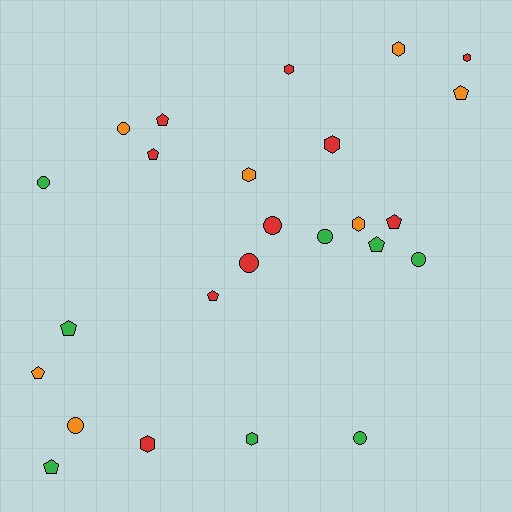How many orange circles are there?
There are 2 orange circles.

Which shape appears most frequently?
Pentagon, with 9 objects.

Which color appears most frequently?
Red, with 10 objects.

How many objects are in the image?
There are 25 objects.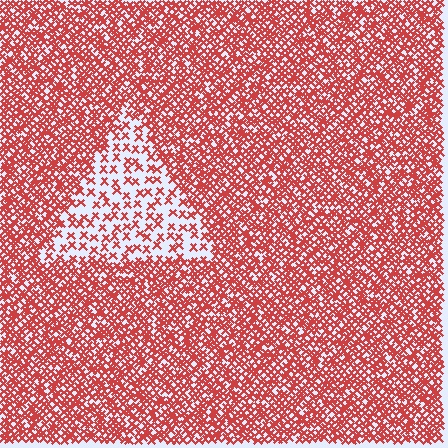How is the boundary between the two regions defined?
The boundary is defined by a change in element density (approximately 2.7x ratio). All elements are the same color, size, and shape.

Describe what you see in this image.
The image contains small red elements arranged at two different densities. A triangle-shaped region is visible where the elements are less densely packed than the surrounding area.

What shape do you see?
I see a triangle.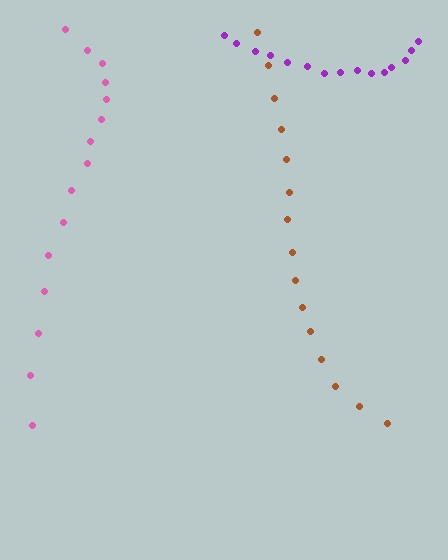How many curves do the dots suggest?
There are 3 distinct paths.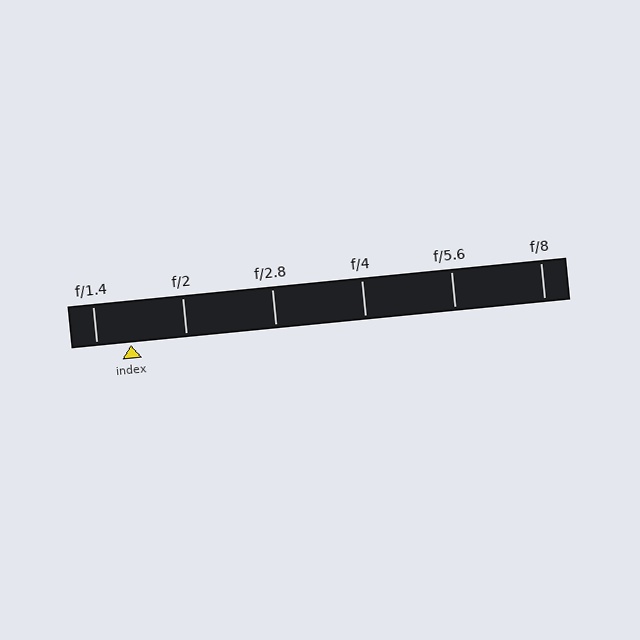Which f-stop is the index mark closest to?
The index mark is closest to f/1.4.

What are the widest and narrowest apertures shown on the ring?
The widest aperture shown is f/1.4 and the narrowest is f/8.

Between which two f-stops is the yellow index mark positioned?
The index mark is between f/1.4 and f/2.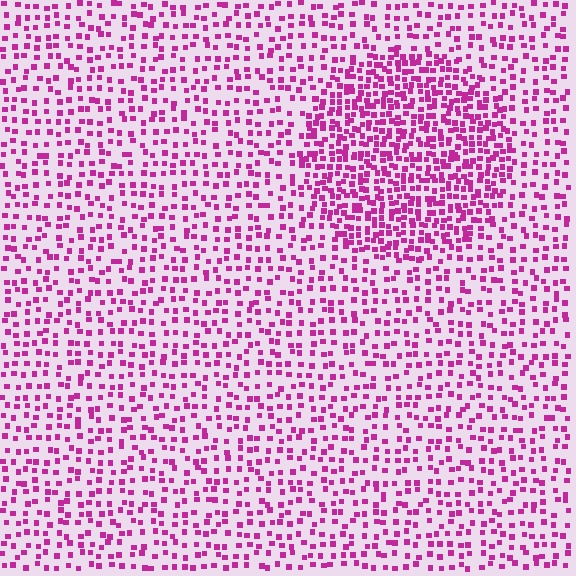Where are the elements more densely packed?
The elements are more densely packed inside the circle boundary.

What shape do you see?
I see a circle.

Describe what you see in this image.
The image contains small magenta elements arranged at two different densities. A circle-shaped region is visible where the elements are more densely packed than the surrounding area.